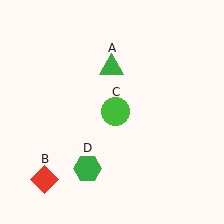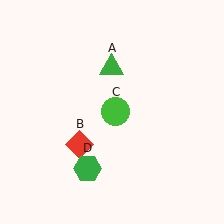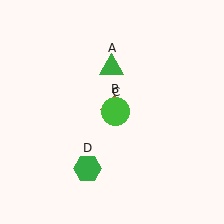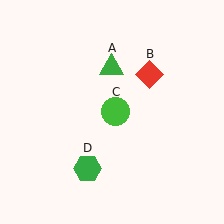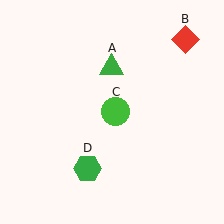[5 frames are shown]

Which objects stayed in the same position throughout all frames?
Green triangle (object A) and green circle (object C) and green hexagon (object D) remained stationary.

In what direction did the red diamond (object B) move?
The red diamond (object B) moved up and to the right.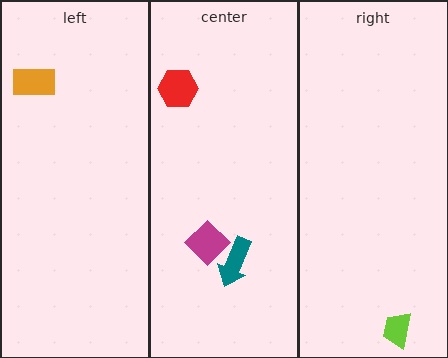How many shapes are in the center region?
3.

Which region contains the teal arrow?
The center region.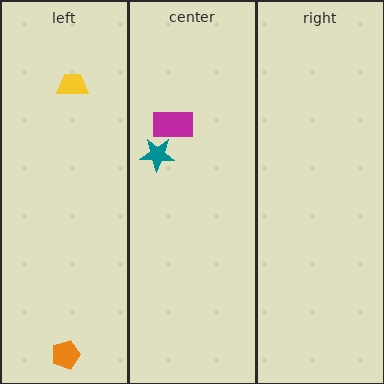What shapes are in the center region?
The teal star, the magenta rectangle.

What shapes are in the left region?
The yellow trapezoid, the orange pentagon.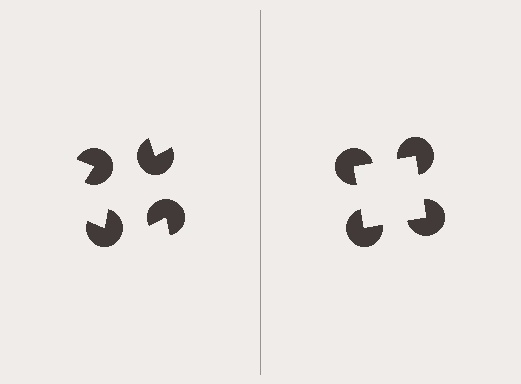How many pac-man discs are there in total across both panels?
8 — 4 on each side.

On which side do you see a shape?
An illusory square appears on the right side. On the left side the wedge cuts are rotated, so no coherent shape forms.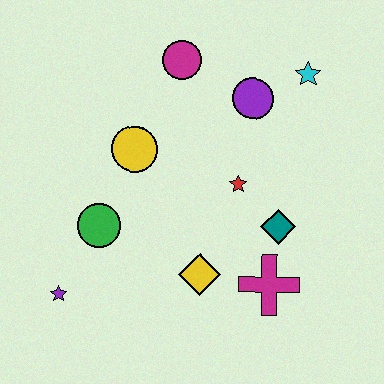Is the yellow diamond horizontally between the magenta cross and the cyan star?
No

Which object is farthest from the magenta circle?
The purple star is farthest from the magenta circle.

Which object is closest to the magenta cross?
The teal diamond is closest to the magenta cross.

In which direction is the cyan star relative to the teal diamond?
The cyan star is above the teal diamond.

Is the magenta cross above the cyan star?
No